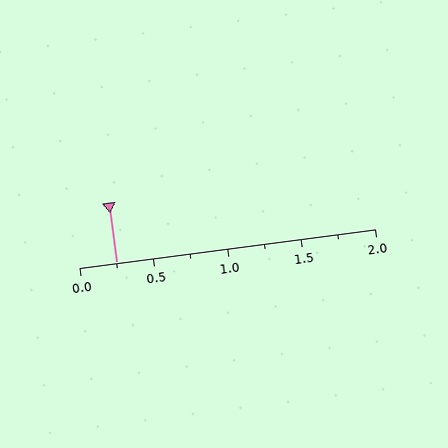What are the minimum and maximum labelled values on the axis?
The axis runs from 0.0 to 2.0.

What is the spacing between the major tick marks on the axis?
The major ticks are spaced 0.5 apart.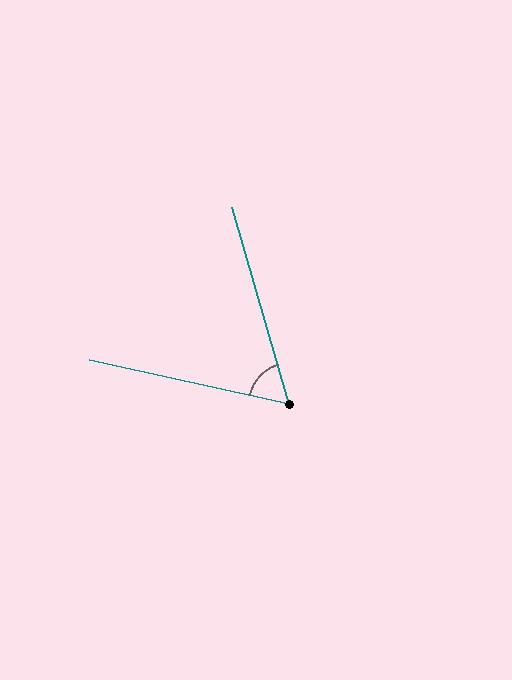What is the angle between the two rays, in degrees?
Approximately 62 degrees.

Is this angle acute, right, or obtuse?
It is acute.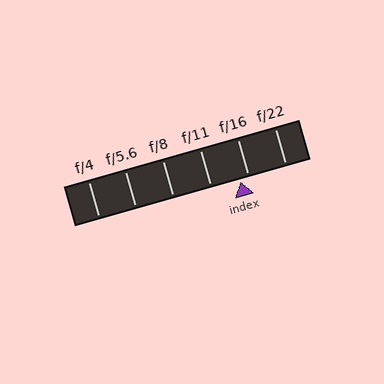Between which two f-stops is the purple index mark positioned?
The index mark is between f/11 and f/16.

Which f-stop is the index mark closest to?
The index mark is closest to f/16.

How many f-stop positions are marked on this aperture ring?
There are 6 f-stop positions marked.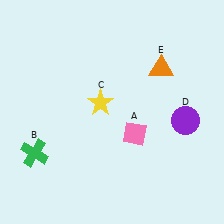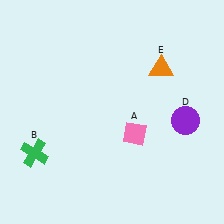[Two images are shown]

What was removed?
The yellow star (C) was removed in Image 2.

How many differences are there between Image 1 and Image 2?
There is 1 difference between the two images.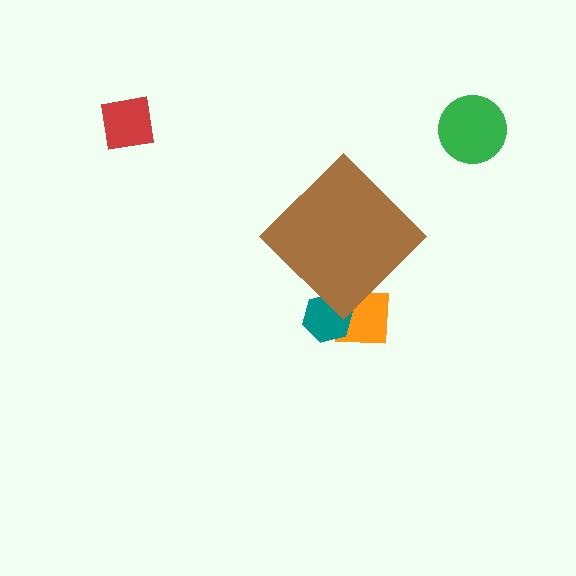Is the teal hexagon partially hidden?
Yes, the teal hexagon is partially hidden behind the brown diamond.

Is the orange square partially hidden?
Yes, the orange square is partially hidden behind the brown diamond.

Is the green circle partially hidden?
No, the green circle is fully visible.